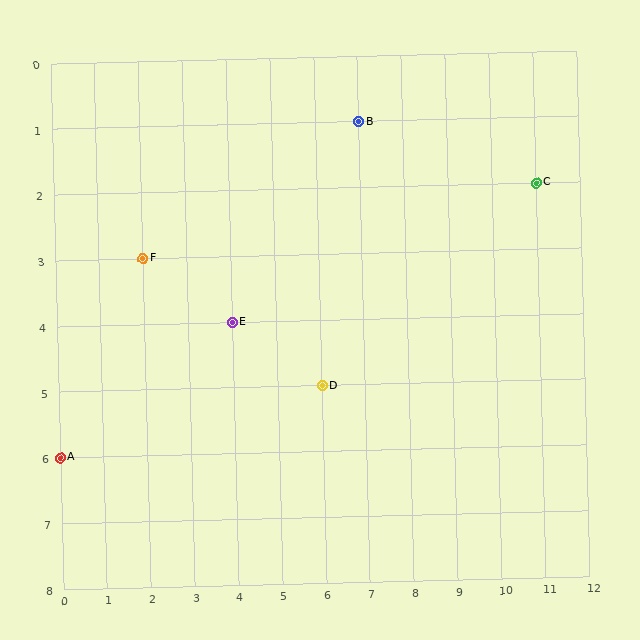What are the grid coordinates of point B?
Point B is at grid coordinates (7, 1).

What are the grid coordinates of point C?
Point C is at grid coordinates (11, 2).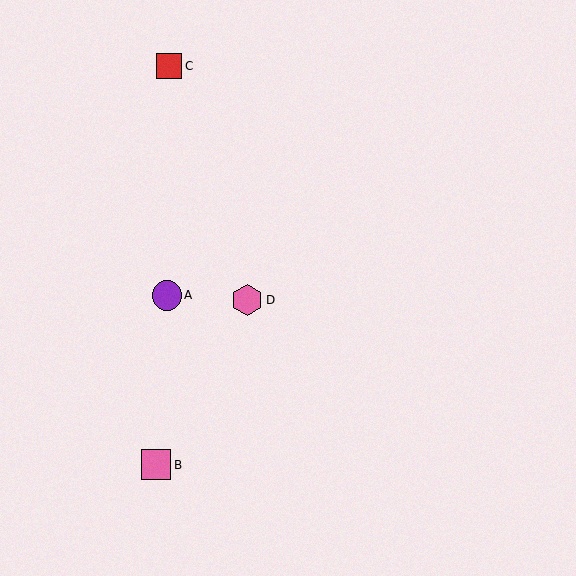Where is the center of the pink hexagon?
The center of the pink hexagon is at (247, 300).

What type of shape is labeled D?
Shape D is a pink hexagon.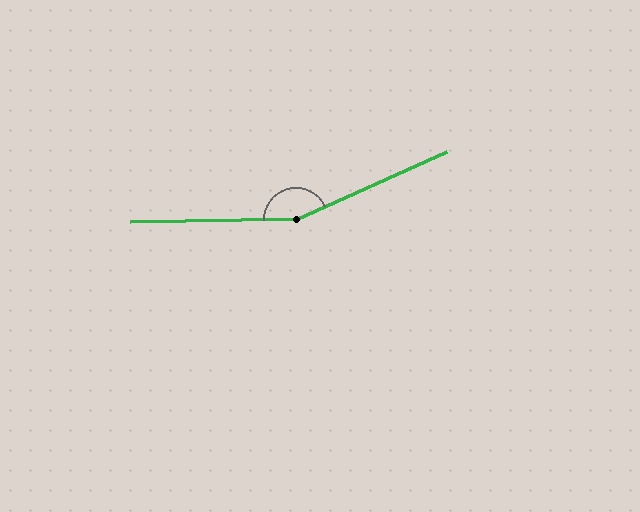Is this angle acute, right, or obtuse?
It is obtuse.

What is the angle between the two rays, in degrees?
Approximately 157 degrees.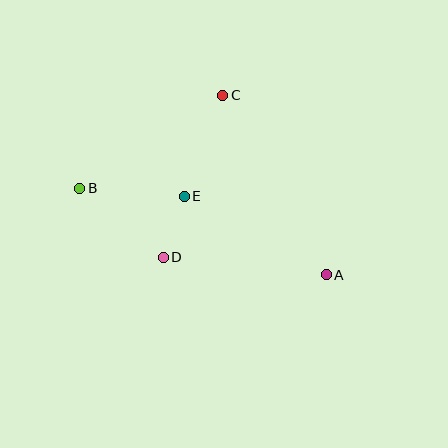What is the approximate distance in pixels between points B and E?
The distance between B and E is approximately 105 pixels.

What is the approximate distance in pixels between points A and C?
The distance between A and C is approximately 207 pixels.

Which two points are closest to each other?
Points D and E are closest to each other.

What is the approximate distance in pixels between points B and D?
The distance between B and D is approximately 108 pixels.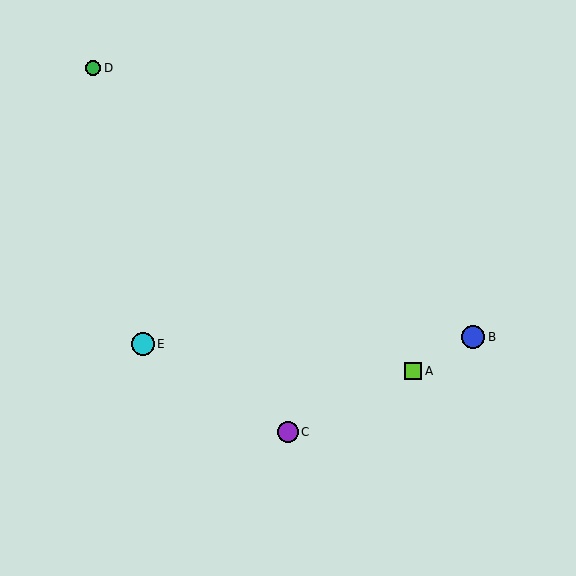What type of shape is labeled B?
Shape B is a blue circle.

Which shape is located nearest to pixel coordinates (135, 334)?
The cyan circle (labeled E) at (143, 344) is nearest to that location.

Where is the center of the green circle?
The center of the green circle is at (93, 68).